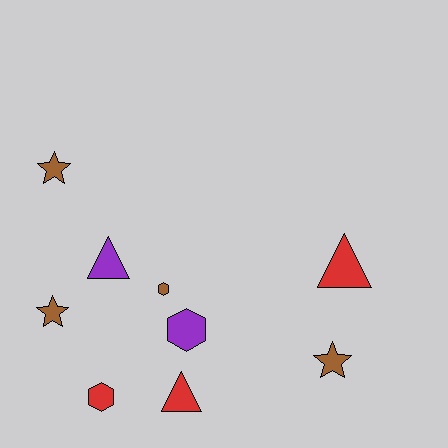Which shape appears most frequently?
Triangle, with 3 objects.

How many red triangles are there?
There are 2 red triangles.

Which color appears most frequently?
Brown, with 4 objects.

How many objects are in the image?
There are 9 objects.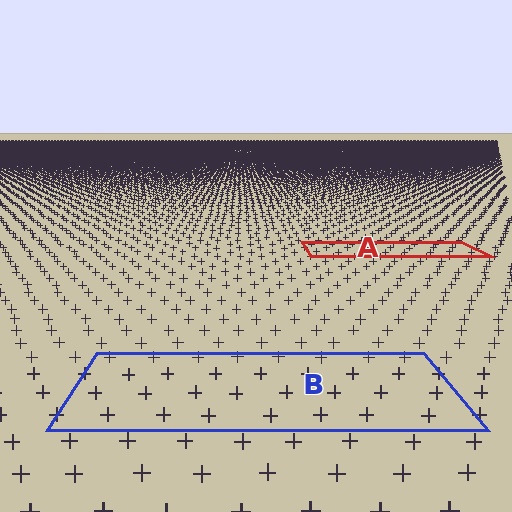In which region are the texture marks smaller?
The texture marks are smaller in region A, because it is farther away.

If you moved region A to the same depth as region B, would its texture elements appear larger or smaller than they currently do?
They would appear larger. At a closer depth, the same texture elements are projected at a bigger on-screen size.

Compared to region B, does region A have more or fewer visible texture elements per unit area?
Region A has more texture elements per unit area — they are packed more densely because it is farther away.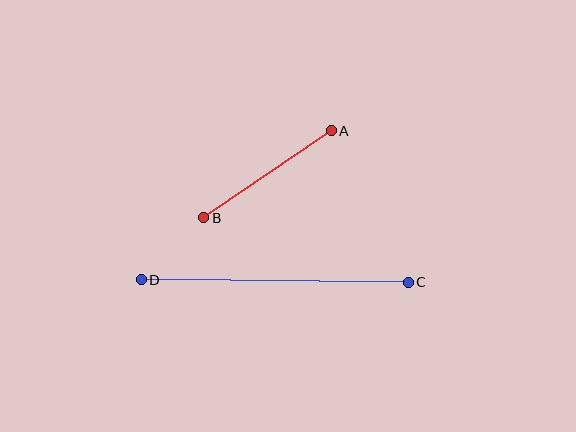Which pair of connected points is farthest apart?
Points C and D are farthest apart.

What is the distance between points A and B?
The distance is approximately 154 pixels.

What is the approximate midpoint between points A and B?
The midpoint is at approximately (268, 174) pixels.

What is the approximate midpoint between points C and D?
The midpoint is at approximately (275, 281) pixels.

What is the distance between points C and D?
The distance is approximately 267 pixels.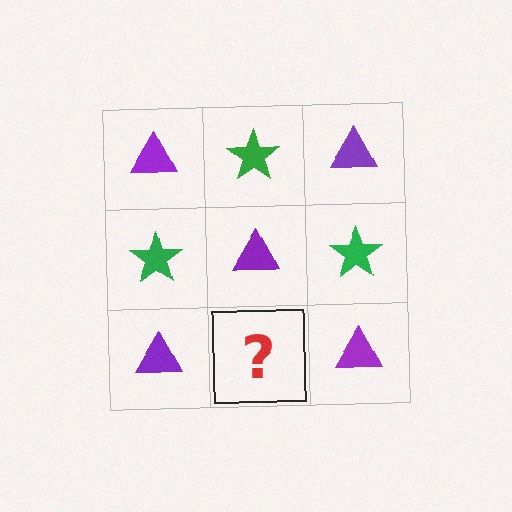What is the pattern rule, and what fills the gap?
The rule is that it alternates purple triangle and green star in a checkerboard pattern. The gap should be filled with a green star.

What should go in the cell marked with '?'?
The missing cell should contain a green star.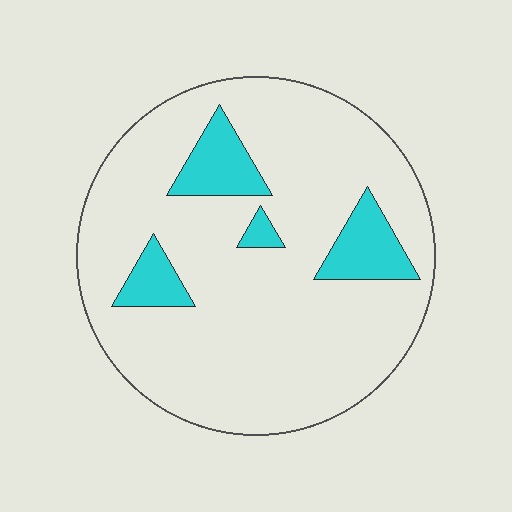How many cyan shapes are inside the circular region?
4.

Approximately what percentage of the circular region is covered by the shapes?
Approximately 15%.